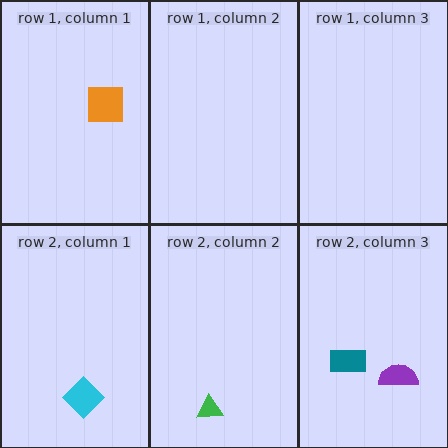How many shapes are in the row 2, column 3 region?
2.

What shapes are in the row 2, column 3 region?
The teal rectangle, the purple semicircle.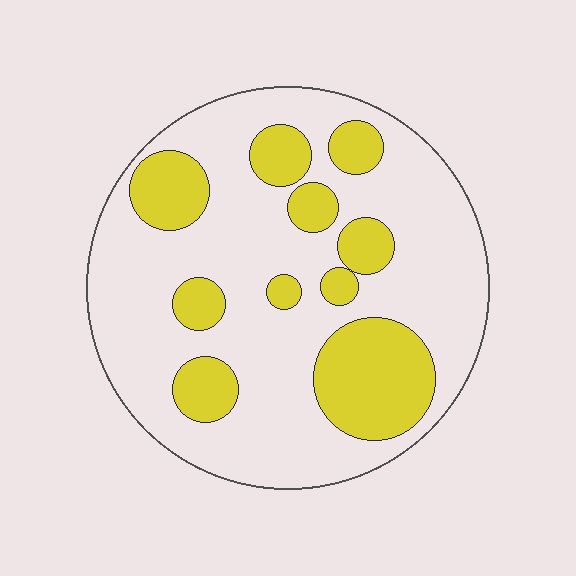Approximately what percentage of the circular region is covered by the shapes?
Approximately 30%.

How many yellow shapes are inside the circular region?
10.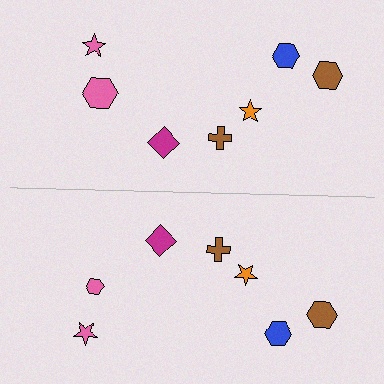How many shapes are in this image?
There are 14 shapes in this image.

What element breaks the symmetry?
The pink hexagon on the bottom side has a different size than its mirror counterpart.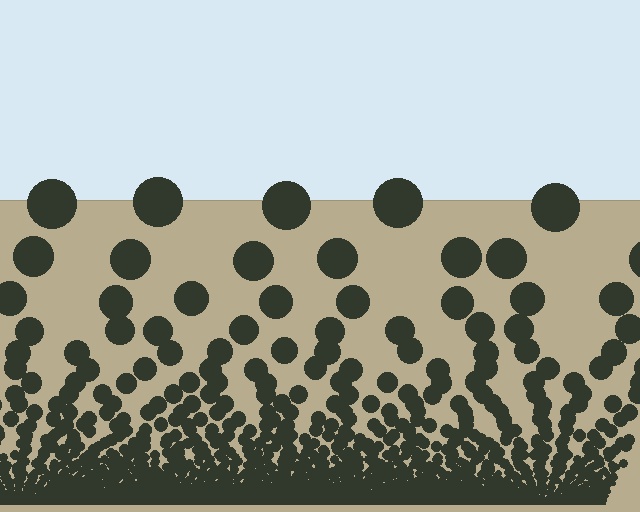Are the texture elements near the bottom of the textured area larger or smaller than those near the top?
Smaller. The gradient is inverted — elements near the bottom are smaller and denser.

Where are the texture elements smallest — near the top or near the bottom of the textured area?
Near the bottom.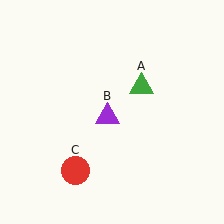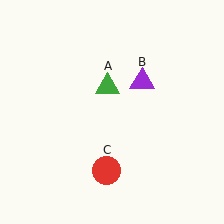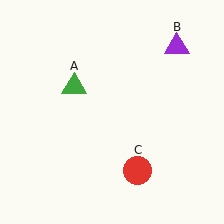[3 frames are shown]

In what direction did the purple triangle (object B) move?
The purple triangle (object B) moved up and to the right.